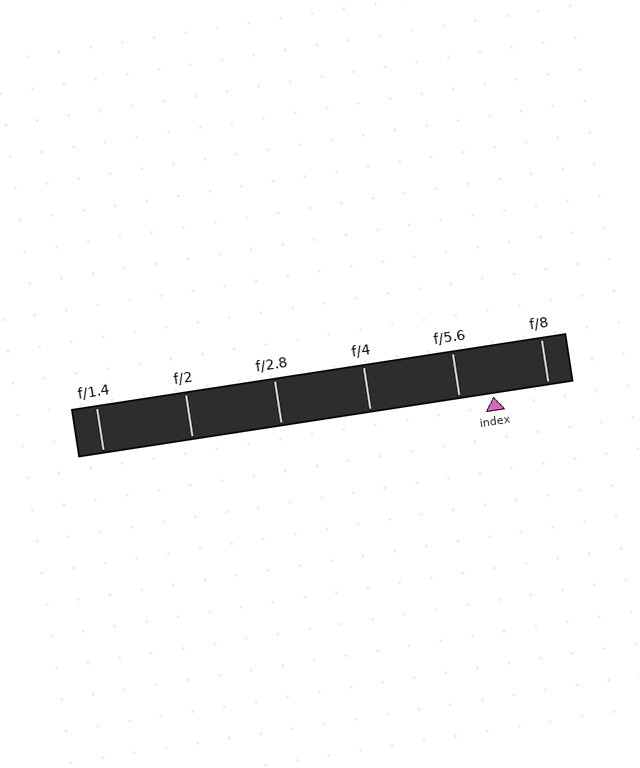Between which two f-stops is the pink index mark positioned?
The index mark is between f/5.6 and f/8.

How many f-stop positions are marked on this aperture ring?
There are 6 f-stop positions marked.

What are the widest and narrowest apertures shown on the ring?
The widest aperture shown is f/1.4 and the narrowest is f/8.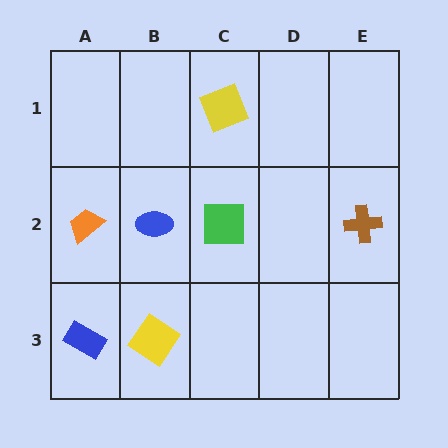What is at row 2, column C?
A green square.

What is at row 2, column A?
An orange trapezoid.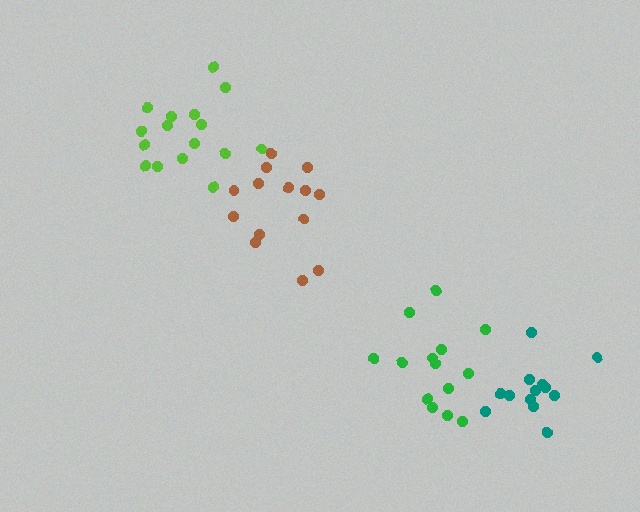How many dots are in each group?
Group 1: 13 dots, Group 2: 16 dots, Group 3: 14 dots, Group 4: 14 dots (57 total).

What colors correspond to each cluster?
The clusters are colored: teal, lime, brown, green.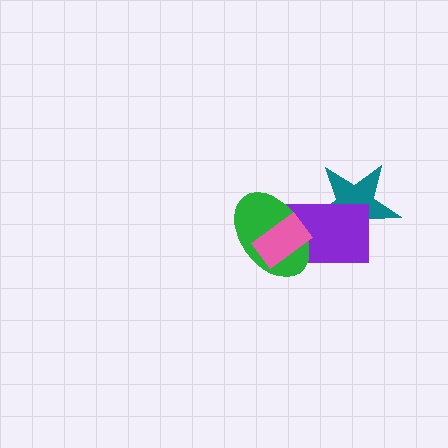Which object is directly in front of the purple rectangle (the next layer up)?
The green ellipse is directly in front of the purple rectangle.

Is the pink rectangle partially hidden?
No, no other shape covers it.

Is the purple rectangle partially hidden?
Yes, it is partially covered by another shape.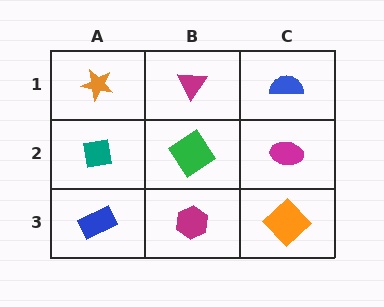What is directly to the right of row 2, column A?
A green diamond.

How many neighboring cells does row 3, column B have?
3.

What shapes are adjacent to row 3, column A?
A teal square (row 2, column A), a magenta hexagon (row 3, column B).